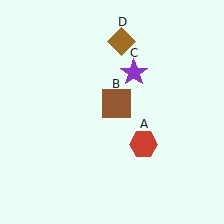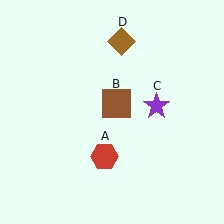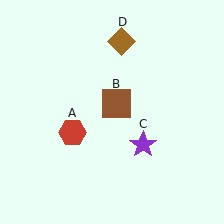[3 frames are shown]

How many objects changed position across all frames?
2 objects changed position: red hexagon (object A), purple star (object C).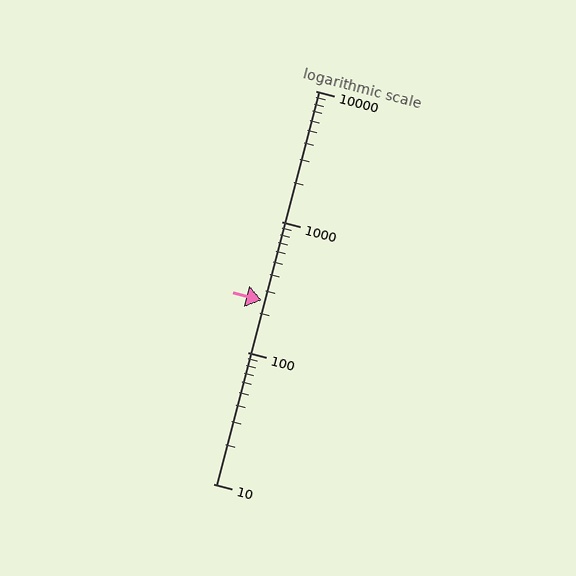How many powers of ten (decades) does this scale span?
The scale spans 3 decades, from 10 to 10000.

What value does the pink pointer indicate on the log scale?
The pointer indicates approximately 250.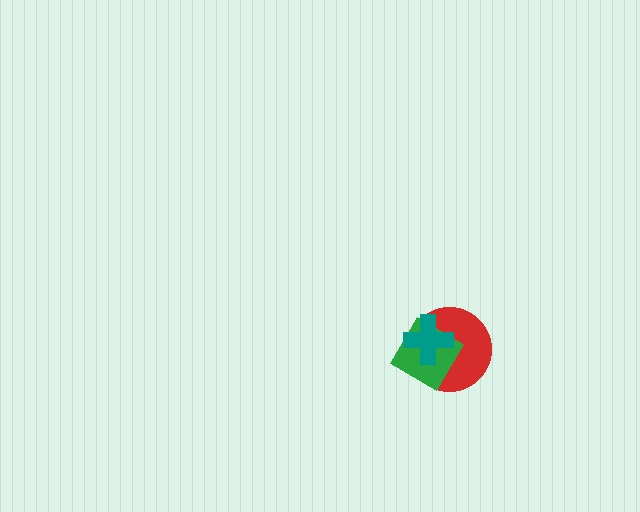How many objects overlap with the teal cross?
2 objects overlap with the teal cross.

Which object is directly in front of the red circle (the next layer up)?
The green diamond is directly in front of the red circle.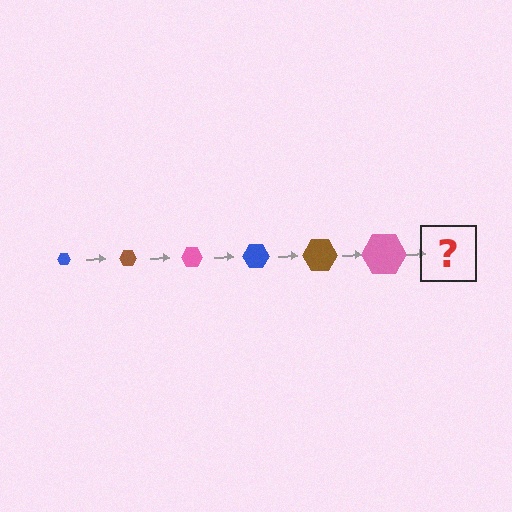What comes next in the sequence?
The next element should be a blue hexagon, larger than the previous one.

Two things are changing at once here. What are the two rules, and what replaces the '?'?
The two rules are that the hexagon grows larger each step and the color cycles through blue, brown, and pink. The '?' should be a blue hexagon, larger than the previous one.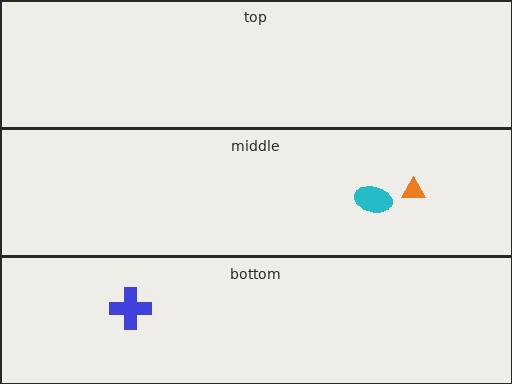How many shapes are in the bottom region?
1.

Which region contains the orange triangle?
The middle region.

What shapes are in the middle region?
The orange triangle, the cyan ellipse.